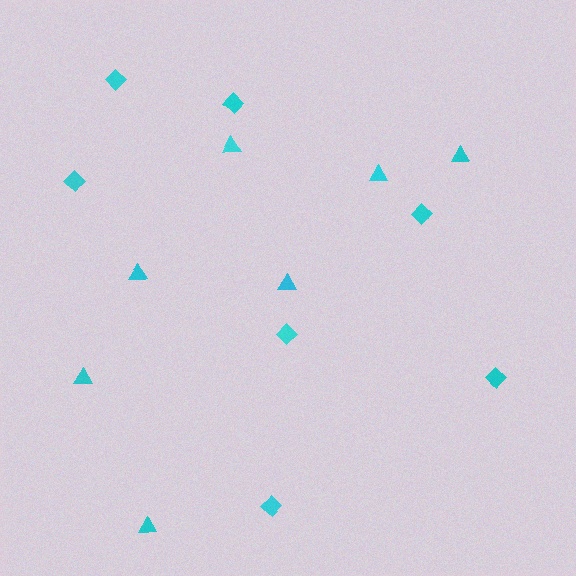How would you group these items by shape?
There are 2 groups: one group of triangles (7) and one group of diamonds (7).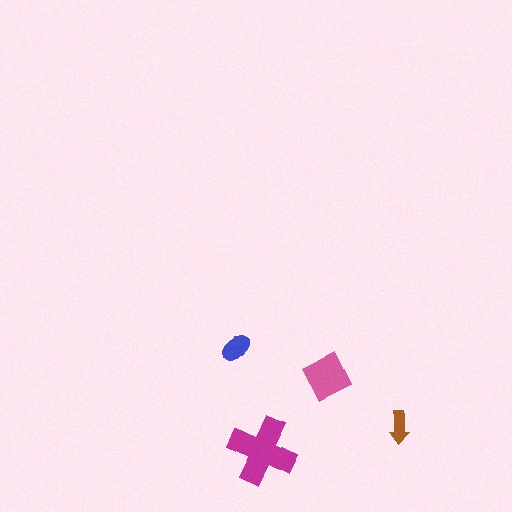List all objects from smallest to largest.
The brown arrow, the blue ellipse, the pink square, the magenta cross.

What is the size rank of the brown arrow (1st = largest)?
4th.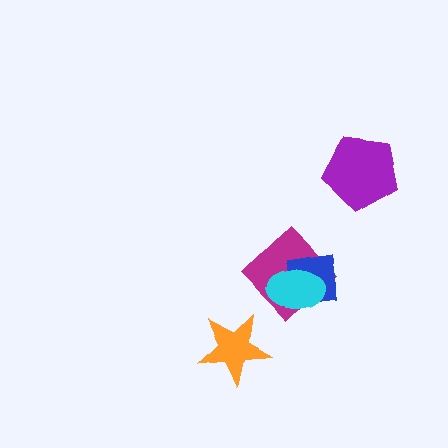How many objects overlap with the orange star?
0 objects overlap with the orange star.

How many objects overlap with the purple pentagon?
0 objects overlap with the purple pentagon.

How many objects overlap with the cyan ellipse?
2 objects overlap with the cyan ellipse.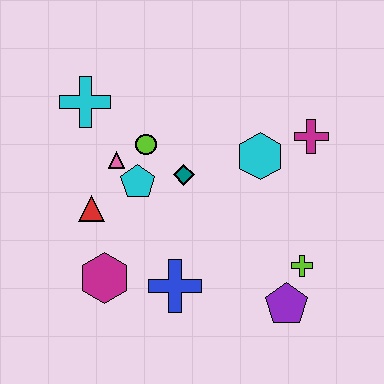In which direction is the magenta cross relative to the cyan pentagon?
The magenta cross is to the right of the cyan pentagon.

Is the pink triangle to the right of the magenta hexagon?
Yes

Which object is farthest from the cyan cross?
The purple pentagon is farthest from the cyan cross.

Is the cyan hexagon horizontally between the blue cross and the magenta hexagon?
No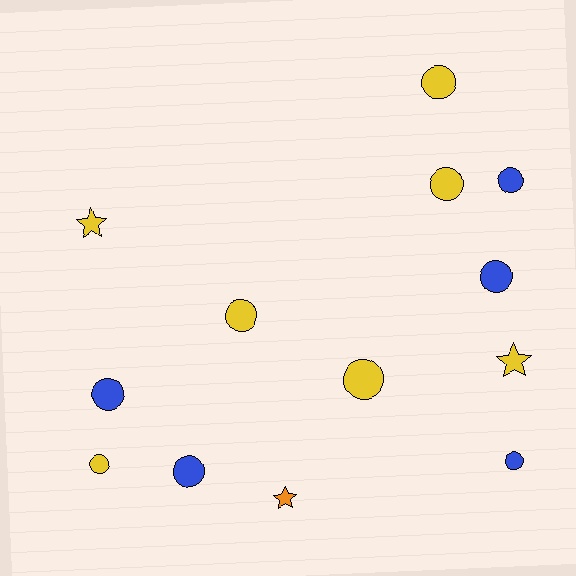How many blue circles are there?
There are 5 blue circles.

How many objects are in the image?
There are 13 objects.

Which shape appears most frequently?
Circle, with 10 objects.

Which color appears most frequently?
Yellow, with 7 objects.